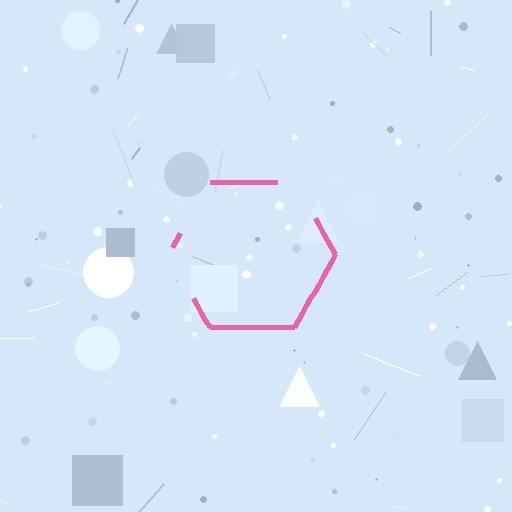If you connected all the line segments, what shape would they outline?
They would outline a hexagon.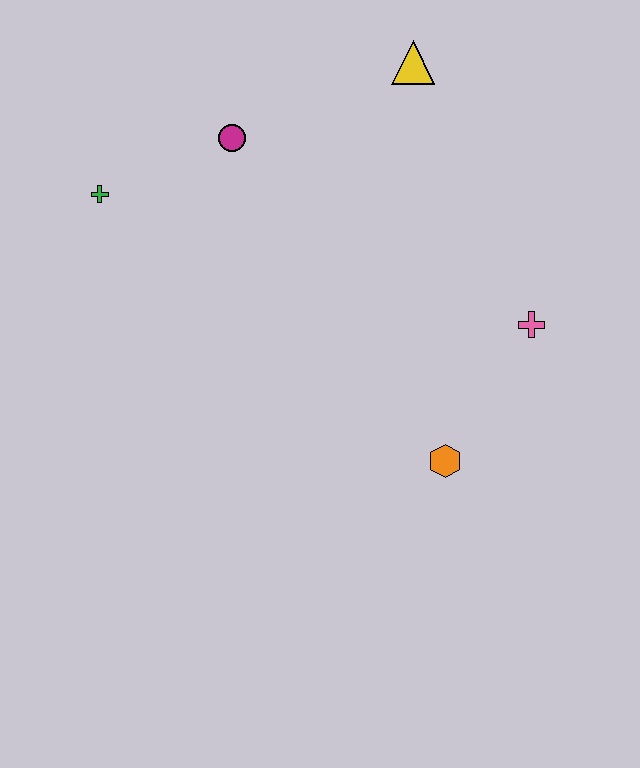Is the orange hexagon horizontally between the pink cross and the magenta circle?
Yes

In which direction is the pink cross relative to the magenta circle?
The pink cross is to the right of the magenta circle.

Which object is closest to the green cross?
The magenta circle is closest to the green cross.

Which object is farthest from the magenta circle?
The orange hexagon is farthest from the magenta circle.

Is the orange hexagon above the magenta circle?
No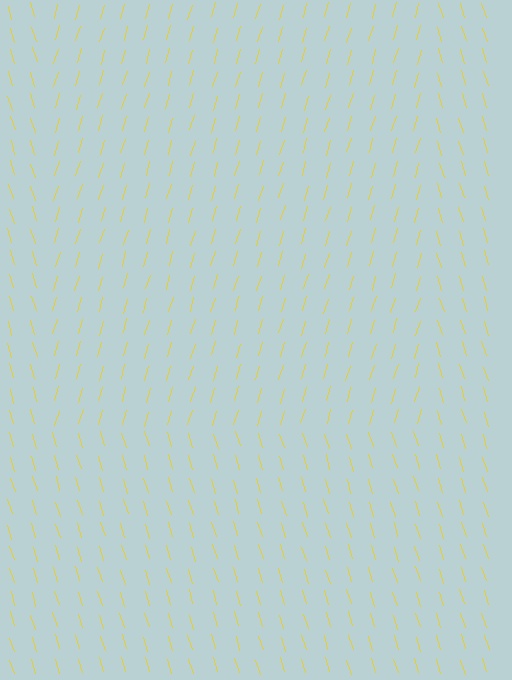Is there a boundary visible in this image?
Yes, there is a texture boundary formed by a change in line orientation.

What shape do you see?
I see a rectangle.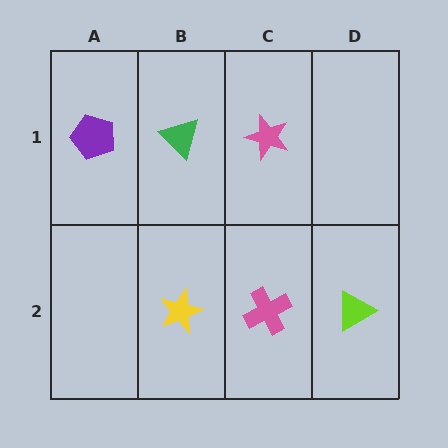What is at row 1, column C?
A pink star.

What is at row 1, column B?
A green triangle.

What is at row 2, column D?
A lime triangle.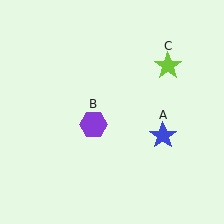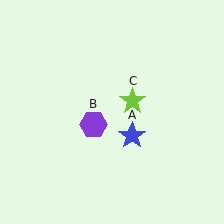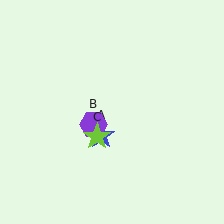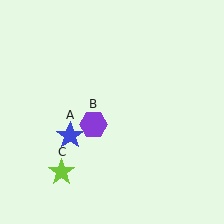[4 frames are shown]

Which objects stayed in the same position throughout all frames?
Purple hexagon (object B) remained stationary.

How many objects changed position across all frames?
2 objects changed position: blue star (object A), lime star (object C).